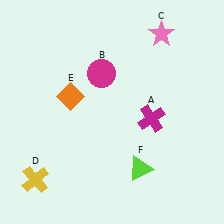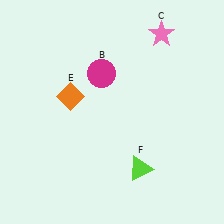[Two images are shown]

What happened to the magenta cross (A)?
The magenta cross (A) was removed in Image 2. It was in the bottom-right area of Image 1.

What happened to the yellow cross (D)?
The yellow cross (D) was removed in Image 2. It was in the bottom-left area of Image 1.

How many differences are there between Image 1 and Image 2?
There are 2 differences between the two images.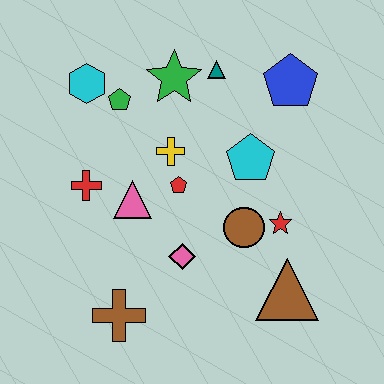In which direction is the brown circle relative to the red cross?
The brown circle is to the right of the red cross.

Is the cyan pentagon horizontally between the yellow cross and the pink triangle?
No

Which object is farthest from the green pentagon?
The brown triangle is farthest from the green pentagon.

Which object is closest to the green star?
The teal triangle is closest to the green star.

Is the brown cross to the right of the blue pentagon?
No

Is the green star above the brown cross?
Yes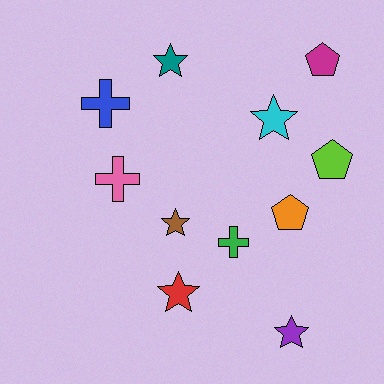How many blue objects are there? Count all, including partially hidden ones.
There is 1 blue object.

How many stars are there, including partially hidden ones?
There are 5 stars.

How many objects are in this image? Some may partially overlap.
There are 11 objects.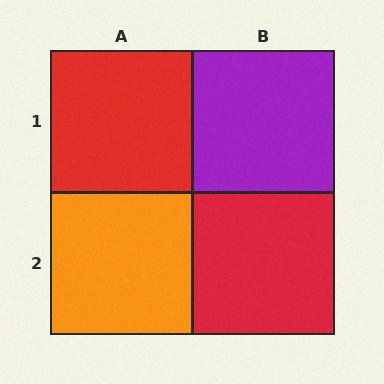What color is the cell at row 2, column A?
Orange.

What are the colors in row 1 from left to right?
Red, purple.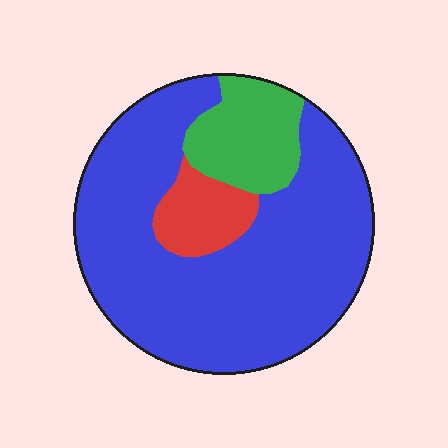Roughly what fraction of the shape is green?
Green covers about 15% of the shape.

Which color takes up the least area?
Red, at roughly 10%.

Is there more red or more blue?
Blue.